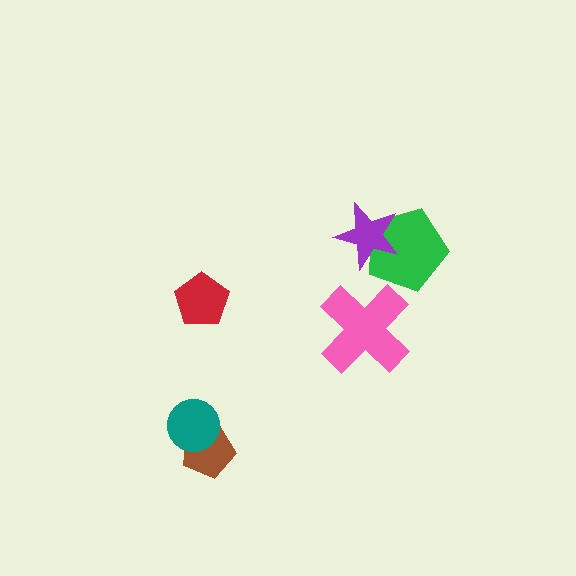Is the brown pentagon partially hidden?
Yes, it is partially covered by another shape.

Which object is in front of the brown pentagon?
The teal circle is in front of the brown pentagon.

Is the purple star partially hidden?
No, no other shape covers it.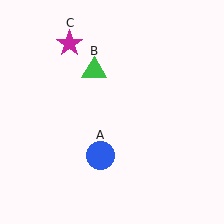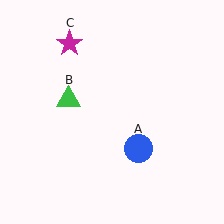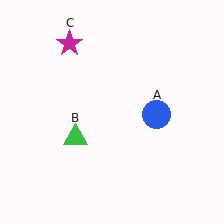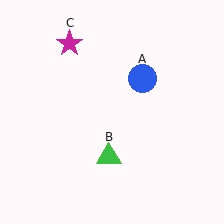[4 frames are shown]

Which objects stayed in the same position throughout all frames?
Magenta star (object C) remained stationary.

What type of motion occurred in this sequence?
The blue circle (object A), green triangle (object B) rotated counterclockwise around the center of the scene.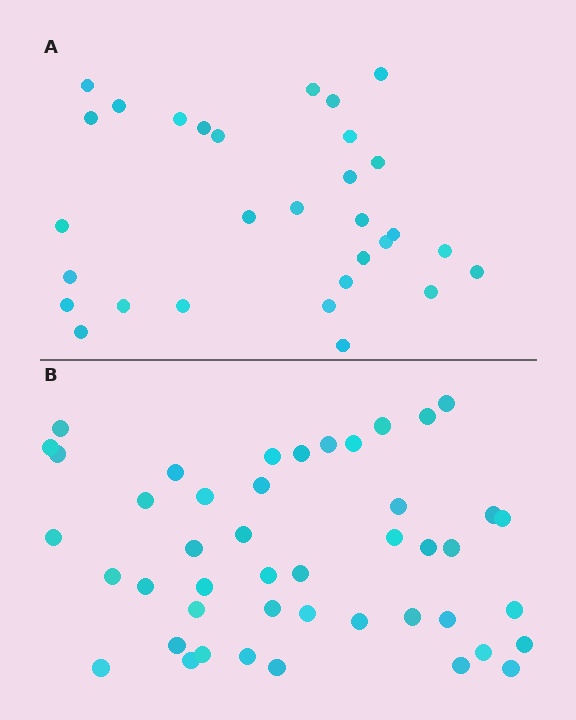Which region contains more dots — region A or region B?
Region B (the bottom region) has more dots.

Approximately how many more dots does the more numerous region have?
Region B has approximately 15 more dots than region A.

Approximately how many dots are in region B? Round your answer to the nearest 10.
About 40 dots. (The exact count is 45, which rounds to 40.)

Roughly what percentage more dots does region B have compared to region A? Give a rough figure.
About 50% more.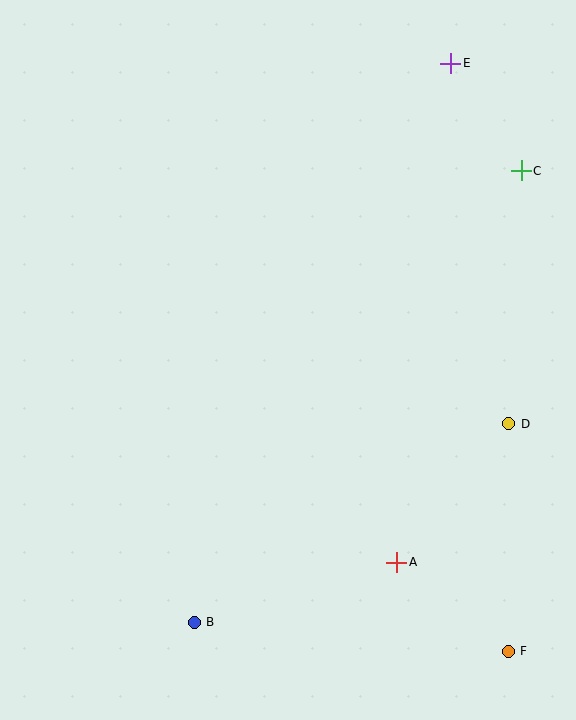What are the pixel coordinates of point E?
Point E is at (451, 63).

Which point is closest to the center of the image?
Point A at (397, 562) is closest to the center.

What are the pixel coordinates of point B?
Point B is at (194, 622).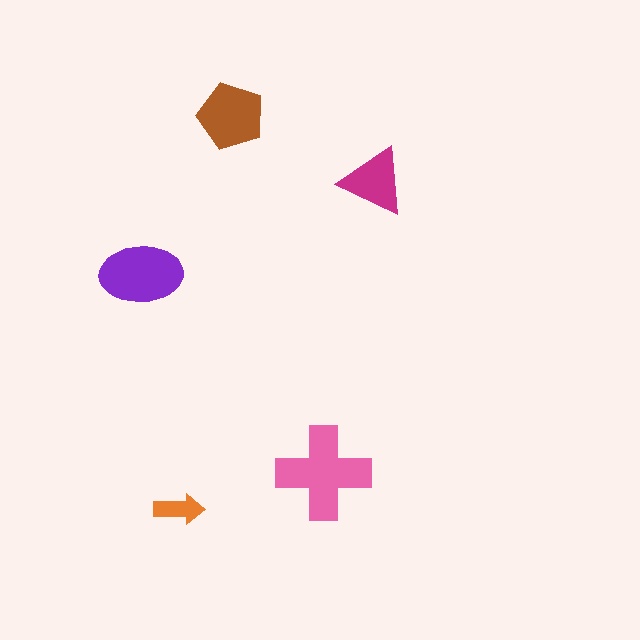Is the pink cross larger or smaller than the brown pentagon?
Larger.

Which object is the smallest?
The orange arrow.